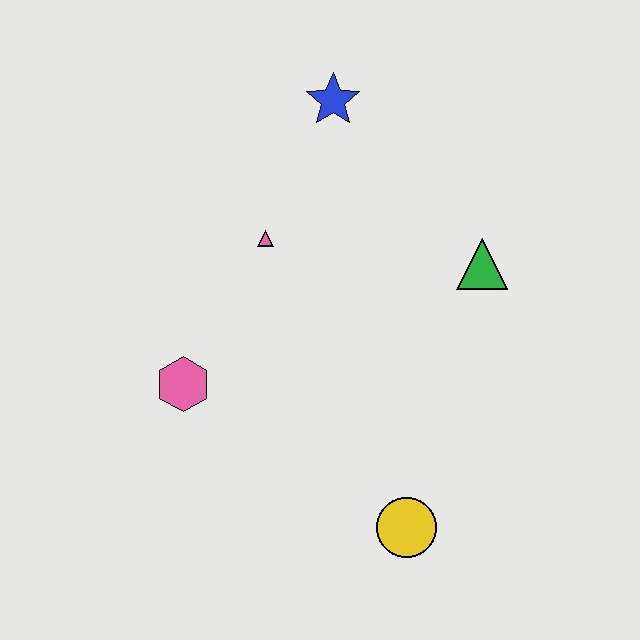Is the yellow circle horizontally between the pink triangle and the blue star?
No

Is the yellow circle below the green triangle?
Yes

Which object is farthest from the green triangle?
The pink hexagon is farthest from the green triangle.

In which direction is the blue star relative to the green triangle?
The blue star is above the green triangle.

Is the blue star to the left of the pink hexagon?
No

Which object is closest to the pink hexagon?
The pink triangle is closest to the pink hexagon.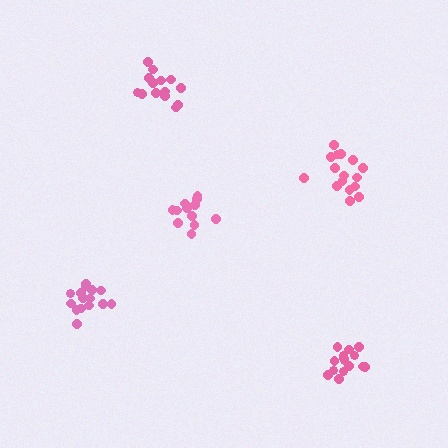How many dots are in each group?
Group 1: 16 dots, Group 2: 15 dots, Group 3: 12 dots, Group 4: 15 dots, Group 5: 15 dots (73 total).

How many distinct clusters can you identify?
There are 5 distinct clusters.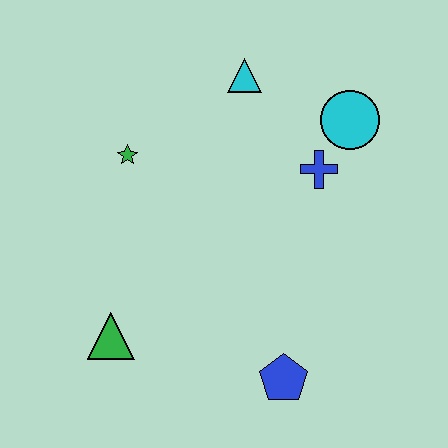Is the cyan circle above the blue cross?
Yes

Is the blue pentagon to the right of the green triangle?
Yes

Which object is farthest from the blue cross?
The green triangle is farthest from the blue cross.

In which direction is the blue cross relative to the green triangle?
The blue cross is to the right of the green triangle.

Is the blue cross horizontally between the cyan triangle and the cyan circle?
Yes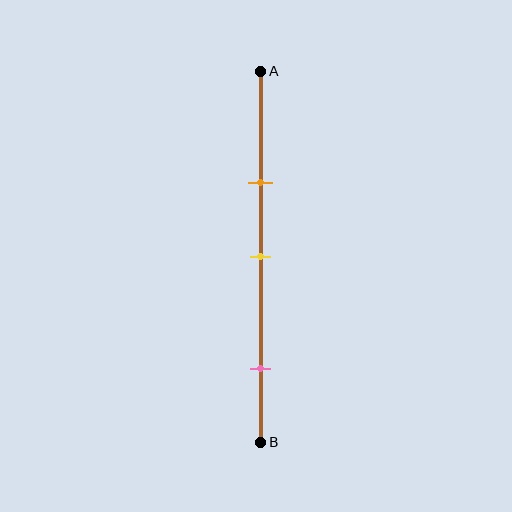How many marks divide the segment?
There are 3 marks dividing the segment.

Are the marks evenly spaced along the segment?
No, the marks are not evenly spaced.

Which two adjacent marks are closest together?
The orange and yellow marks are the closest adjacent pair.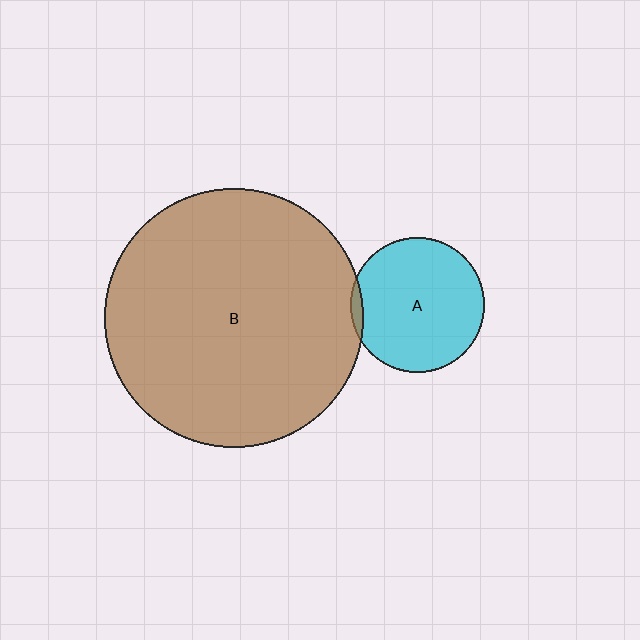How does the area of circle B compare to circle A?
Approximately 3.7 times.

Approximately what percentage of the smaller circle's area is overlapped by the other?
Approximately 5%.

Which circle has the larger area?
Circle B (brown).